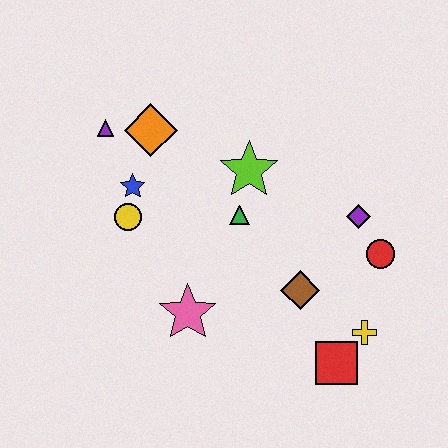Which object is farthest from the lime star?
The red square is farthest from the lime star.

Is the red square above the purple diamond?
No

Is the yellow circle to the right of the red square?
No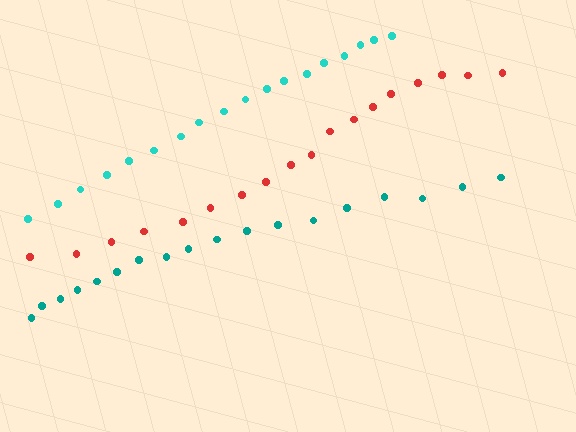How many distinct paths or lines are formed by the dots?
There are 3 distinct paths.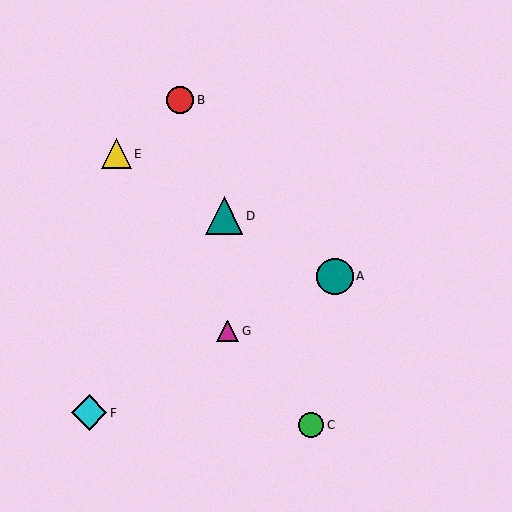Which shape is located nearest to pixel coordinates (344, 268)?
The teal circle (labeled A) at (335, 276) is nearest to that location.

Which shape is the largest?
The teal triangle (labeled D) is the largest.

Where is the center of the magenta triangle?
The center of the magenta triangle is at (228, 331).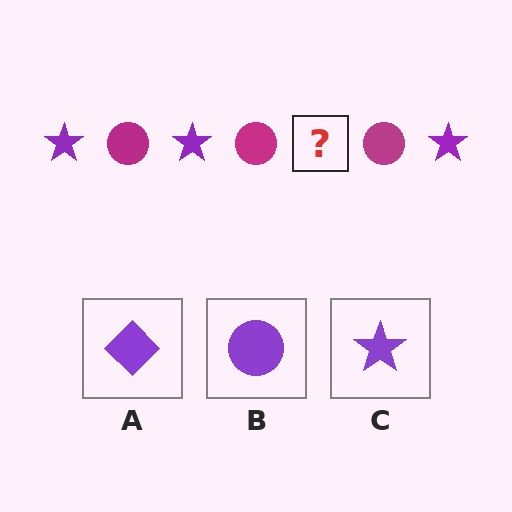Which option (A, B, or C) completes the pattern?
C.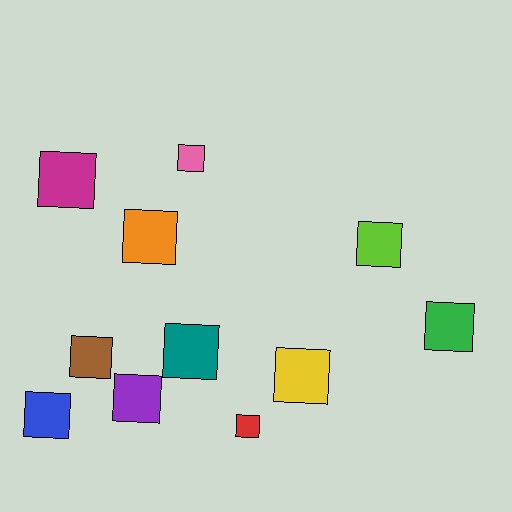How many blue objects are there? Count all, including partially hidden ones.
There is 1 blue object.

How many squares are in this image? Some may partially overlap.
There are 11 squares.